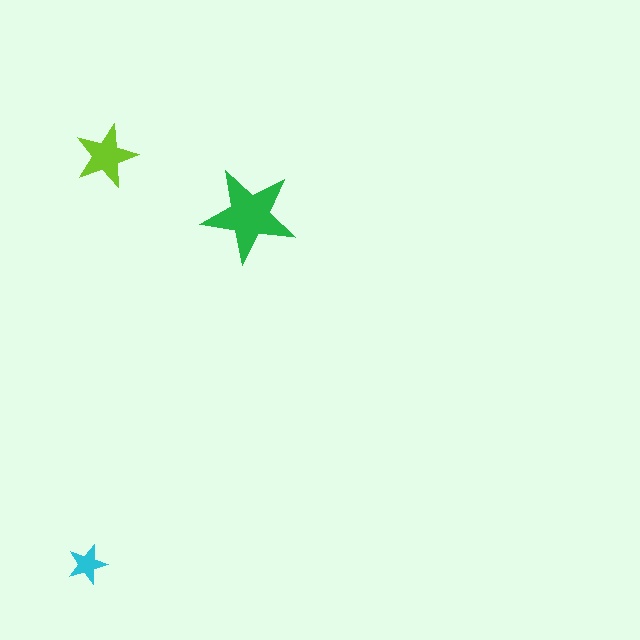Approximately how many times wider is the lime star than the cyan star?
About 1.5 times wider.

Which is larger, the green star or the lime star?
The green one.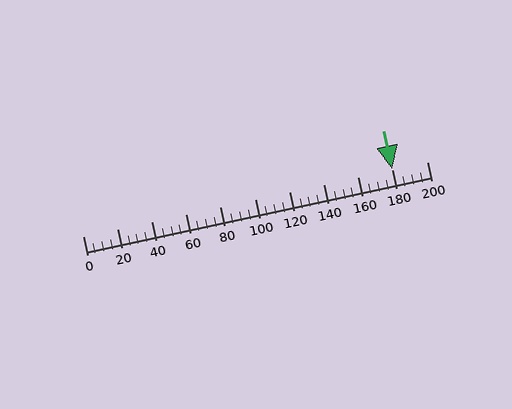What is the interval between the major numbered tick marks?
The major tick marks are spaced 20 units apart.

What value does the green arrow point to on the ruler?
The green arrow points to approximately 180.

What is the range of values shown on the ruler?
The ruler shows values from 0 to 200.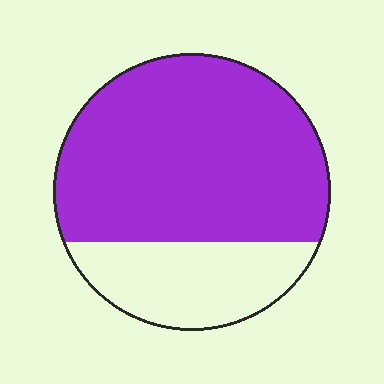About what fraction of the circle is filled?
About three quarters (3/4).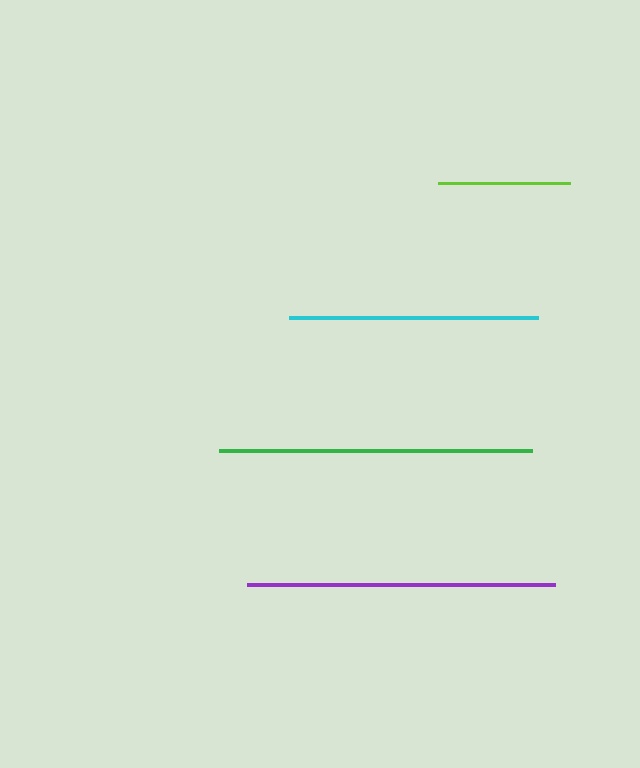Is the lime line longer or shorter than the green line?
The green line is longer than the lime line.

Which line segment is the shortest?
The lime line is the shortest at approximately 132 pixels.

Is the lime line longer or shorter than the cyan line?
The cyan line is longer than the lime line.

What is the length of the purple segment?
The purple segment is approximately 308 pixels long.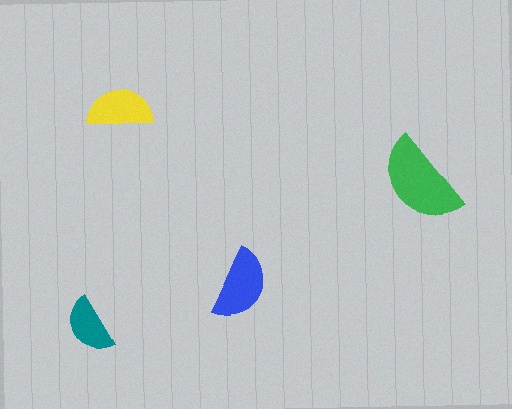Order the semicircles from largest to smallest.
the green one, the blue one, the yellow one, the teal one.